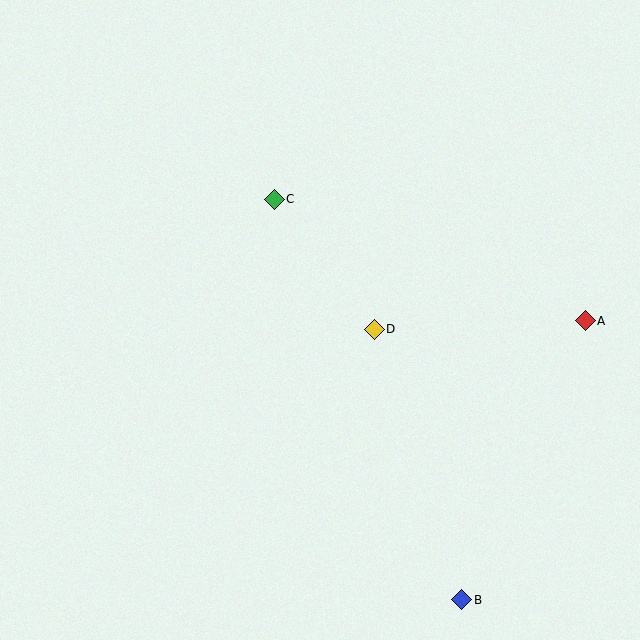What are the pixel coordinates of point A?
Point A is at (585, 321).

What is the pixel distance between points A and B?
The distance between A and B is 305 pixels.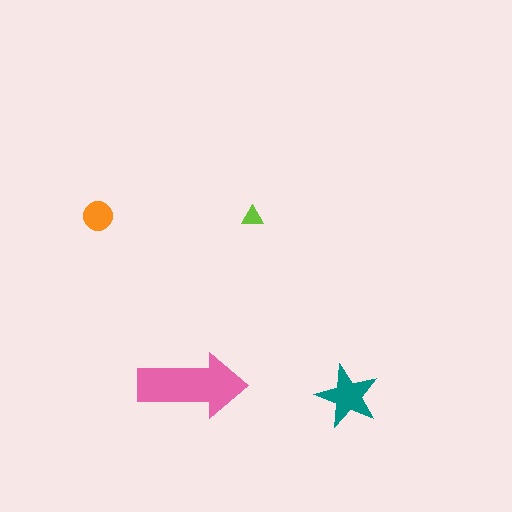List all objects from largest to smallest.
The pink arrow, the teal star, the orange circle, the lime triangle.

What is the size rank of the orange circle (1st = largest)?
3rd.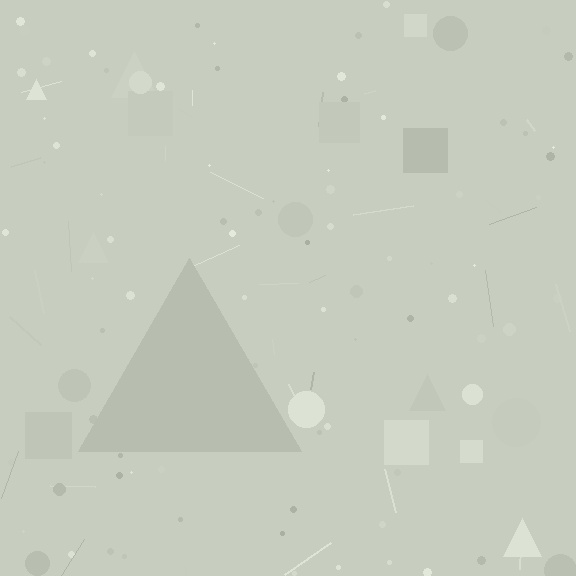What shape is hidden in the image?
A triangle is hidden in the image.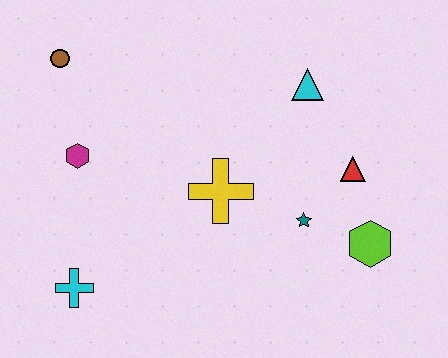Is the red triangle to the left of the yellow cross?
No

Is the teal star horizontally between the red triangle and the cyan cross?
Yes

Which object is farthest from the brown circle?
The lime hexagon is farthest from the brown circle.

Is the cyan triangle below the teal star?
No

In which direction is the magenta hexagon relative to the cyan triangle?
The magenta hexagon is to the left of the cyan triangle.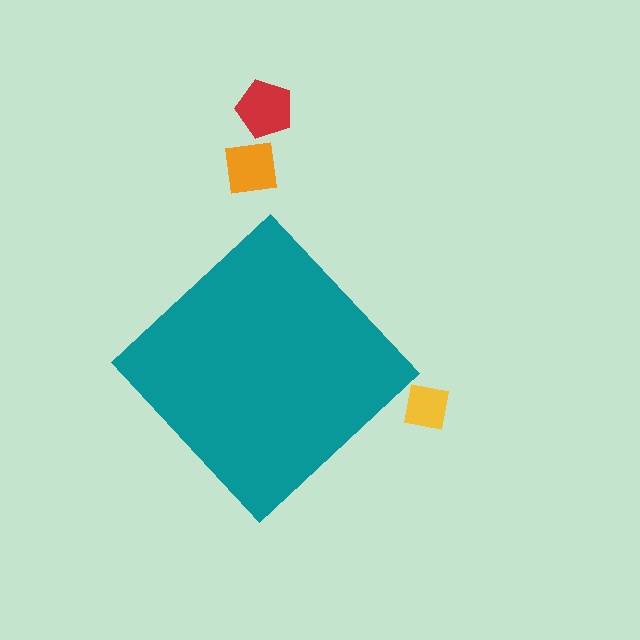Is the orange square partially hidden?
No, the orange square is fully visible.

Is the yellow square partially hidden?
No, the yellow square is fully visible.